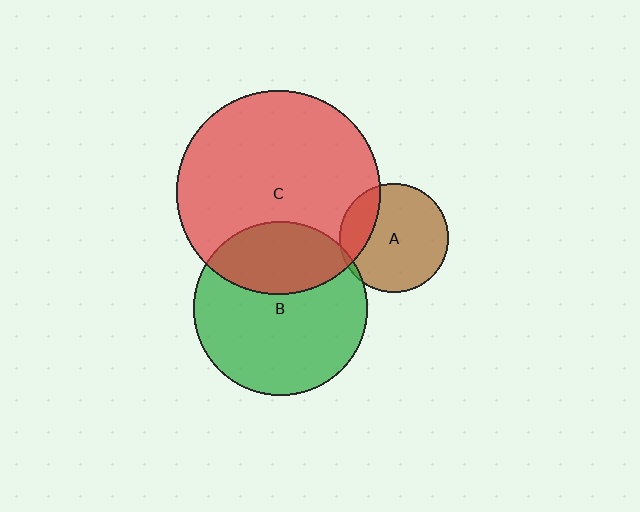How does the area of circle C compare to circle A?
Approximately 3.5 times.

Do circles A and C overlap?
Yes.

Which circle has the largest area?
Circle C (red).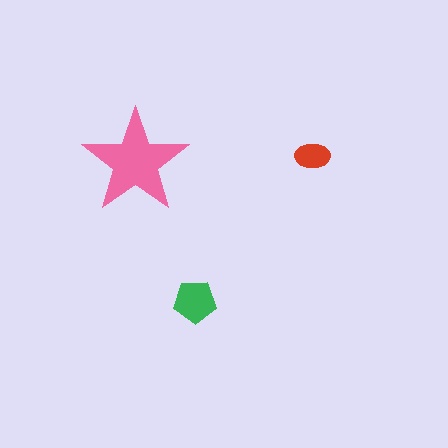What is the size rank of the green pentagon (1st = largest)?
2nd.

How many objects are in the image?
There are 3 objects in the image.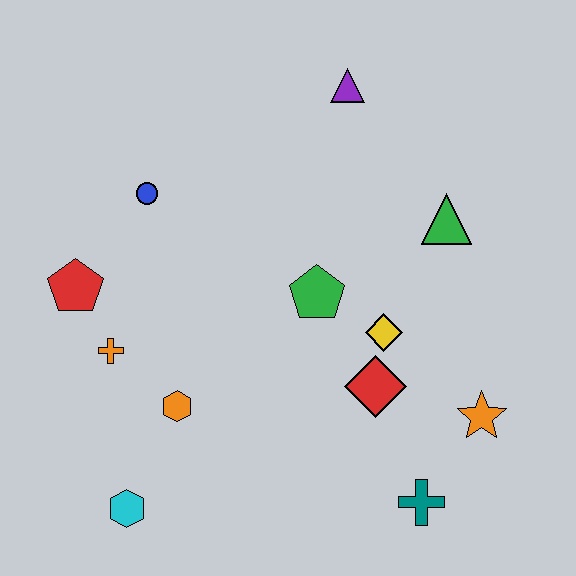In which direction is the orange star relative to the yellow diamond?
The orange star is to the right of the yellow diamond.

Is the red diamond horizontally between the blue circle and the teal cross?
Yes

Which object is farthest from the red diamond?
The red pentagon is farthest from the red diamond.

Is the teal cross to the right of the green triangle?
No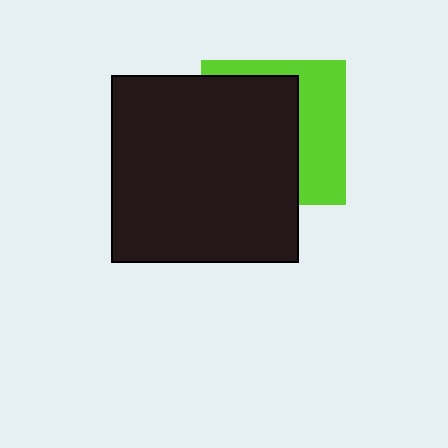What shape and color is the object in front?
The object in front is a black square.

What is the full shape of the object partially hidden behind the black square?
The partially hidden object is a lime square.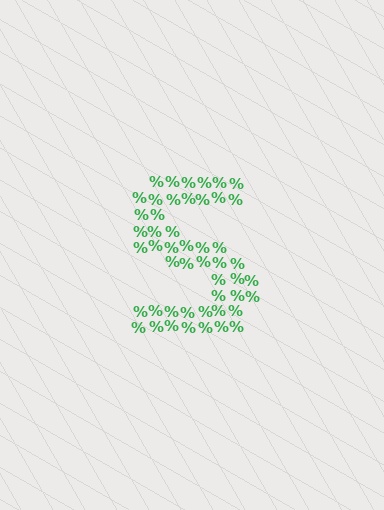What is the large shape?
The large shape is the letter S.